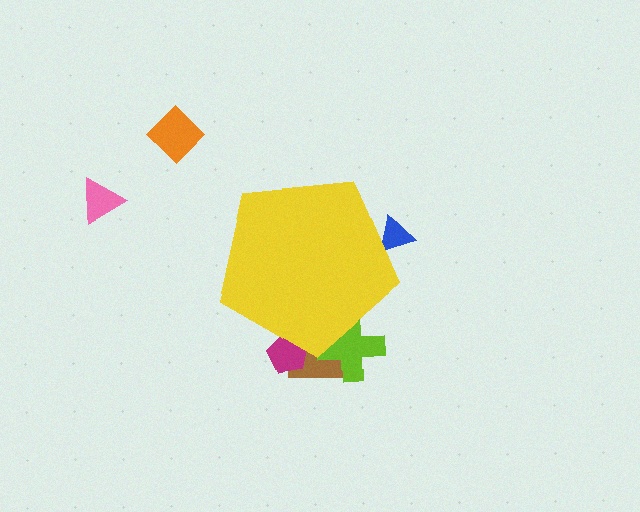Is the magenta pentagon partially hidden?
Yes, the magenta pentagon is partially hidden behind the yellow pentagon.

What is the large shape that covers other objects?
A yellow pentagon.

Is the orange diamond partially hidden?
No, the orange diamond is fully visible.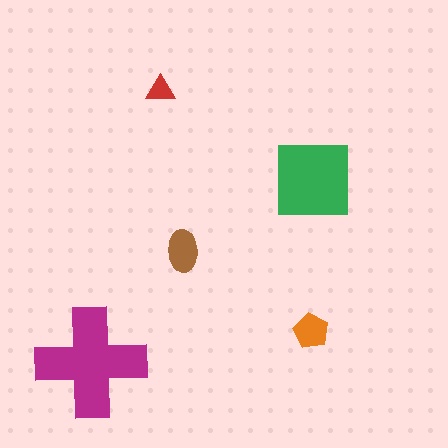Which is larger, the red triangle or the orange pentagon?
The orange pentagon.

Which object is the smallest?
The red triangle.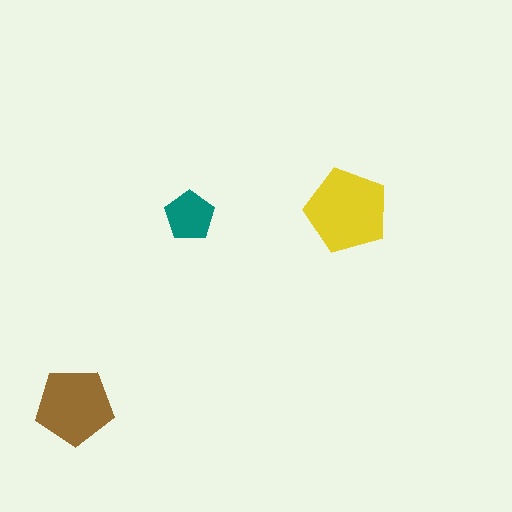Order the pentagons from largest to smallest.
the yellow one, the brown one, the teal one.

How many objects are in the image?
There are 3 objects in the image.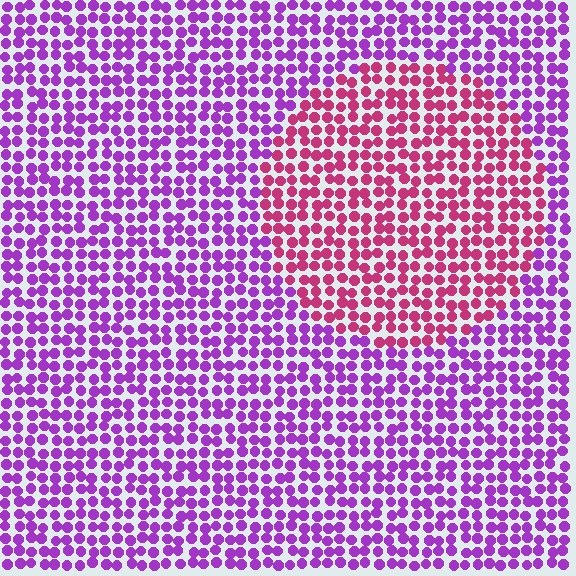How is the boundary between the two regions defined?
The boundary is defined purely by a slight shift in hue (about 47 degrees). Spacing, size, and orientation are identical on both sides.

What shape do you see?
I see a circle.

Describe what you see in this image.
The image is filled with small purple elements in a uniform arrangement. A circle-shaped region is visible where the elements are tinted to a slightly different hue, forming a subtle color boundary.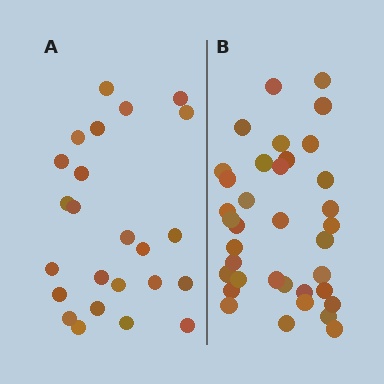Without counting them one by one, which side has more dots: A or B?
Region B (the right region) has more dots.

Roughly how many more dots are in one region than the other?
Region B has roughly 12 or so more dots than region A.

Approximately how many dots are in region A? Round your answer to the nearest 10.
About 20 dots. (The exact count is 24, which rounds to 20.)